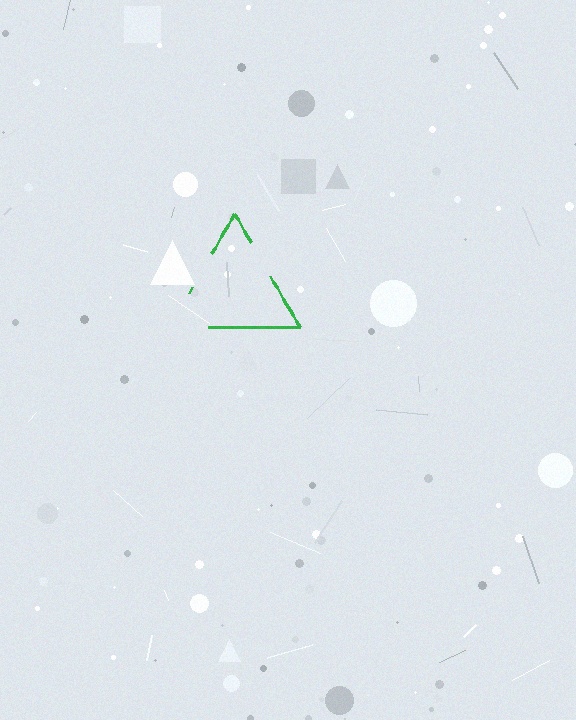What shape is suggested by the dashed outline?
The dashed outline suggests a triangle.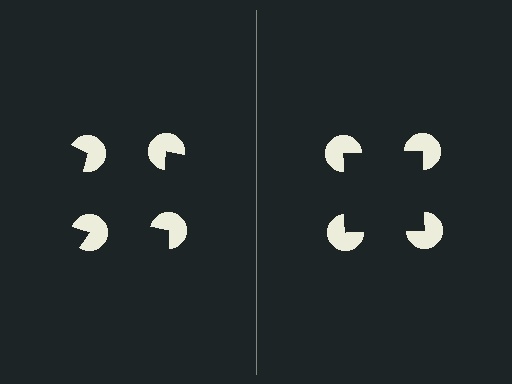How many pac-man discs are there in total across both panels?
8 — 4 on each side.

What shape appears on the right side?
An illusory square.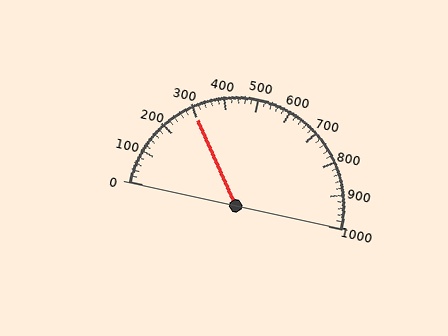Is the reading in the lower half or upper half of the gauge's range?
The reading is in the lower half of the range (0 to 1000).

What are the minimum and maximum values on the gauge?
The gauge ranges from 0 to 1000.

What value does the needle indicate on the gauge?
The needle indicates approximately 300.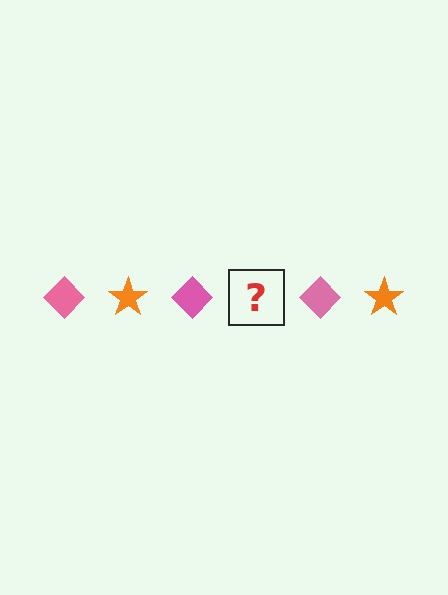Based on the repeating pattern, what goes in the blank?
The blank should be an orange star.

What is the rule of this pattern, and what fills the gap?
The rule is that the pattern alternates between pink diamond and orange star. The gap should be filled with an orange star.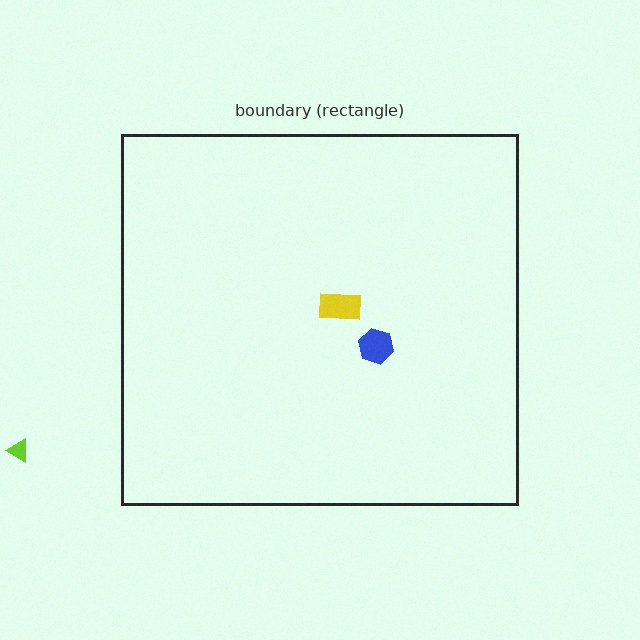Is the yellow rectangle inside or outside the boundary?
Inside.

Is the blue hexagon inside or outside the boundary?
Inside.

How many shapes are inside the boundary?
2 inside, 1 outside.